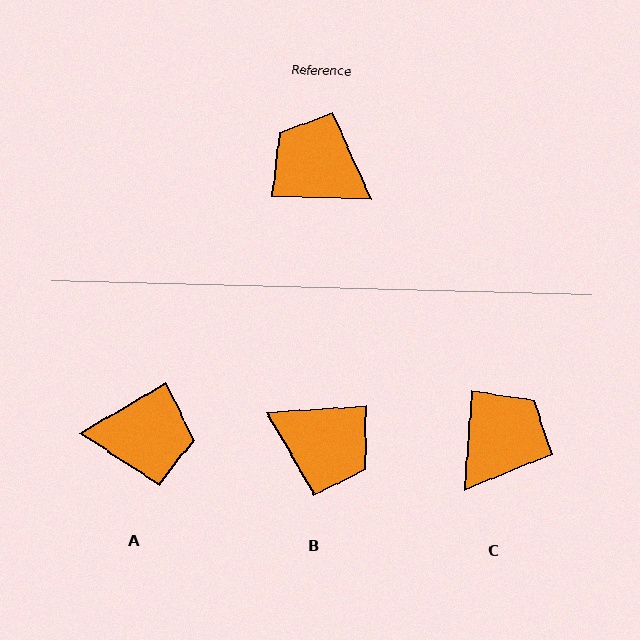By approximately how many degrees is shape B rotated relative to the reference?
Approximately 174 degrees clockwise.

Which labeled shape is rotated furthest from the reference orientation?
B, about 174 degrees away.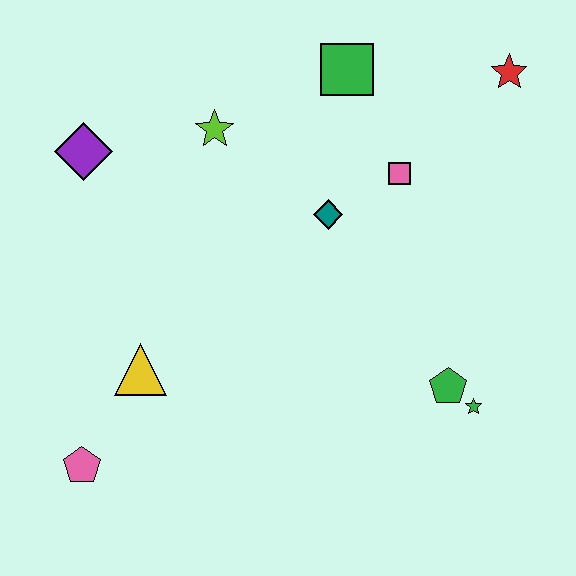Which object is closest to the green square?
The pink square is closest to the green square.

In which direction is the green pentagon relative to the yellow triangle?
The green pentagon is to the right of the yellow triangle.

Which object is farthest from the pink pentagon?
The red star is farthest from the pink pentagon.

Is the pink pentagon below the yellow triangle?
Yes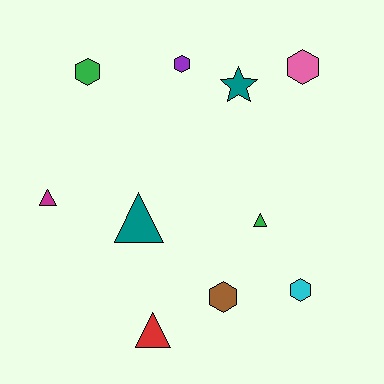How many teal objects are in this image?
There are 2 teal objects.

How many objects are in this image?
There are 10 objects.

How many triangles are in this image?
There are 4 triangles.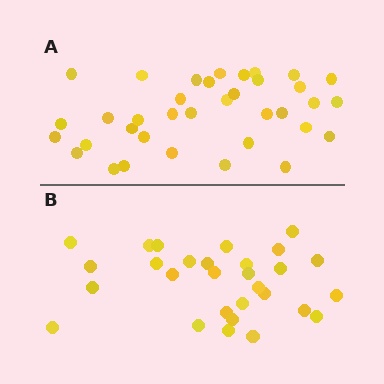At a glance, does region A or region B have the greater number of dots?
Region A (the top region) has more dots.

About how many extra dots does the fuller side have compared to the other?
Region A has roughly 8 or so more dots than region B.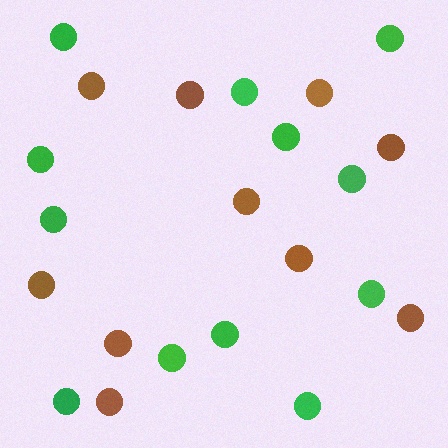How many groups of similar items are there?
There are 2 groups: one group of green circles (12) and one group of brown circles (10).